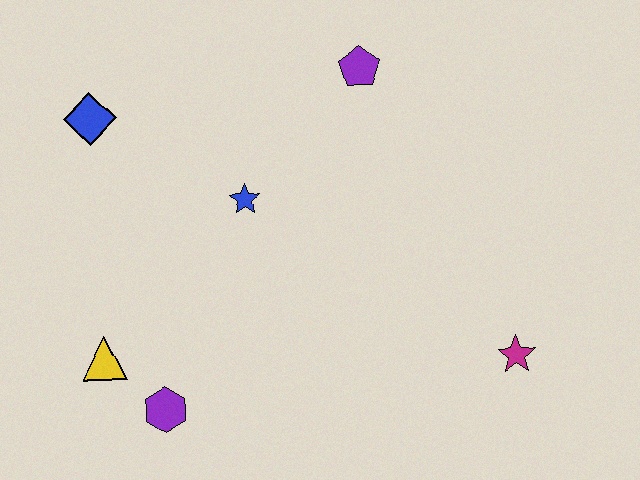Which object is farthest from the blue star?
The magenta star is farthest from the blue star.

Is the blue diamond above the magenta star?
Yes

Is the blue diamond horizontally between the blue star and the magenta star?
No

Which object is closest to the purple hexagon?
The yellow triangle is closest to the purple hexagon.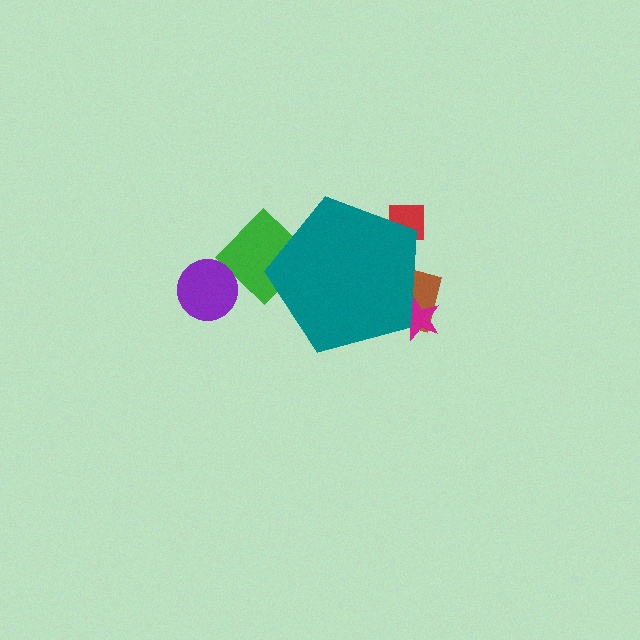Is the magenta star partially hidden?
Yes, the magenta star is partially hidden behind the teal pentagon.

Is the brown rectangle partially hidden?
Yes, the brown rectangle is partially hidden behind the teal pentagon.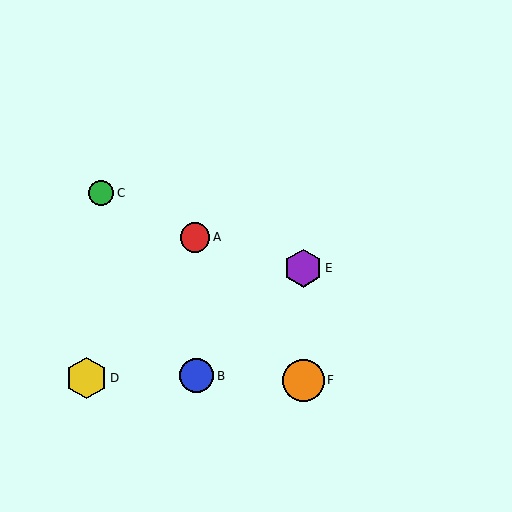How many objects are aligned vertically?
2 objects (E, F) are aligned vertically.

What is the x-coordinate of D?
Object D is at x≈86.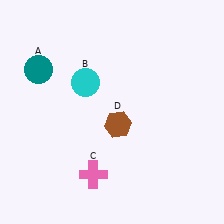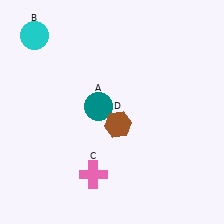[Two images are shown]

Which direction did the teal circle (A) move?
The teal circle (A) moved right.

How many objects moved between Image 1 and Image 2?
2 objects moved between the two images.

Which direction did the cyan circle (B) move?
The cyan circle (B) moved left.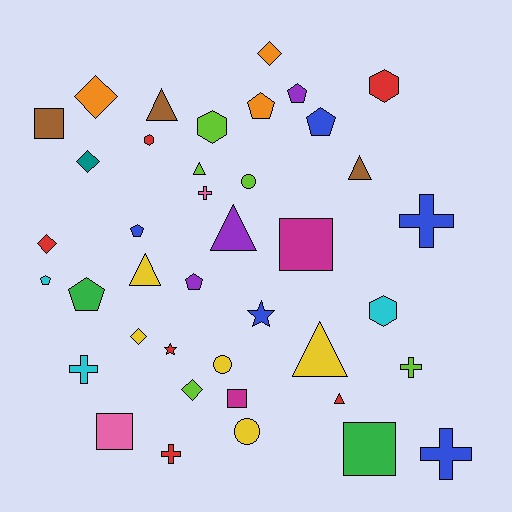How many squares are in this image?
There are 5 squares.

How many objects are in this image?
There are 40 objects.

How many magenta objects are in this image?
There are 2 magenta objects.